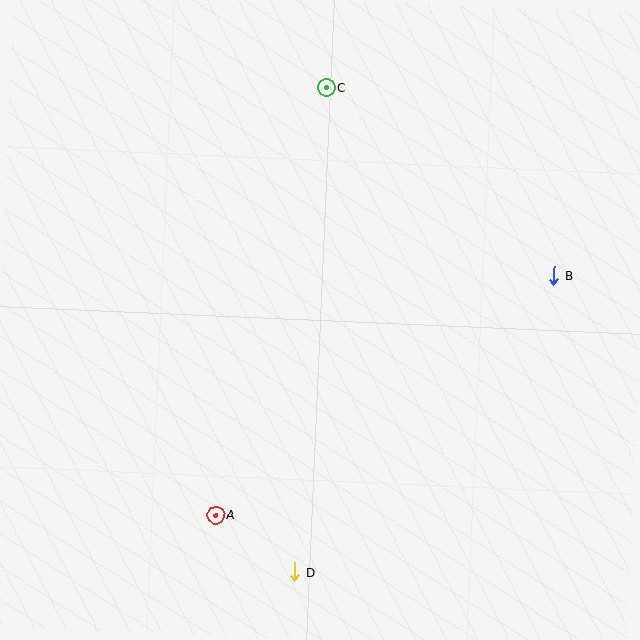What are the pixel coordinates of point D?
Point D is at (295, 572).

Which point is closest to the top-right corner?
Point B is closest to the top-right corner.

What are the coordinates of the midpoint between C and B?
The midpoint between C and B is at (440, 181).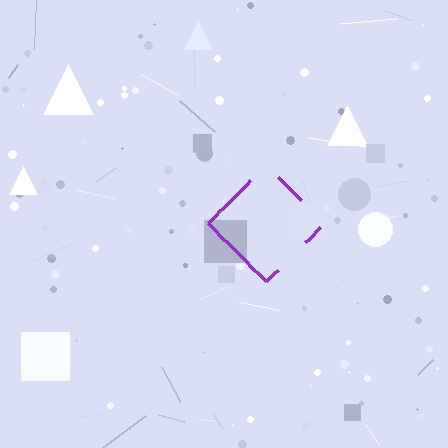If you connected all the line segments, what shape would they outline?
They would outline a diamond.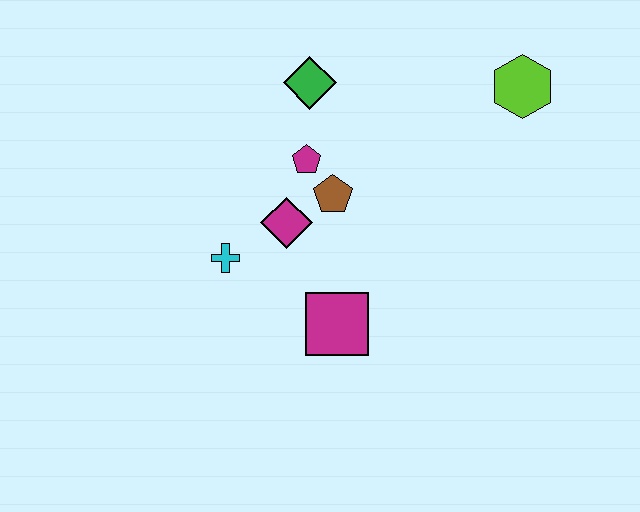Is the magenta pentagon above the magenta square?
Yes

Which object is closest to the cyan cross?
The magenta diamond is closest to the cyan cross.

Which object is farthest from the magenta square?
The lime hexagon is farthest from the magenta square.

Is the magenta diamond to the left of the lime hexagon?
Yes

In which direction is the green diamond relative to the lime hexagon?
The green diamond is to the left of the lime hexagon.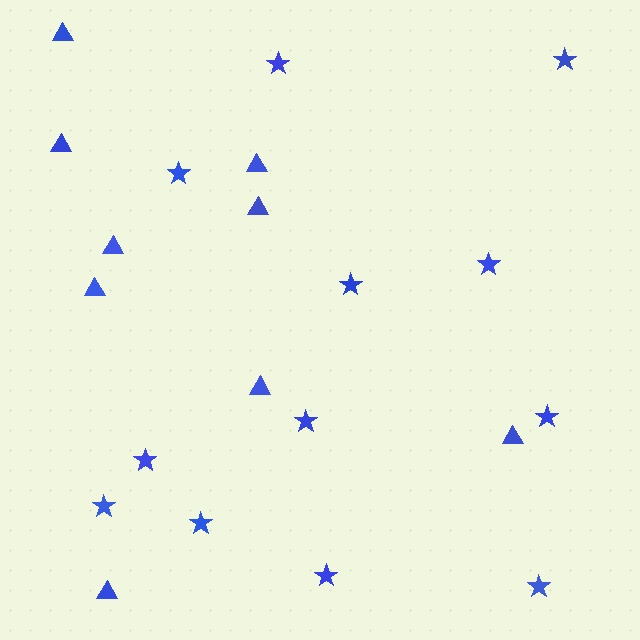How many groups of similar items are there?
There are 2 groups: one group of triangles (9) and one group of stars (12).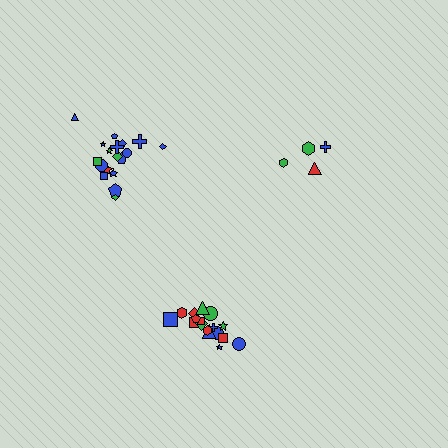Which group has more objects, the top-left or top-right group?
The top-left group.